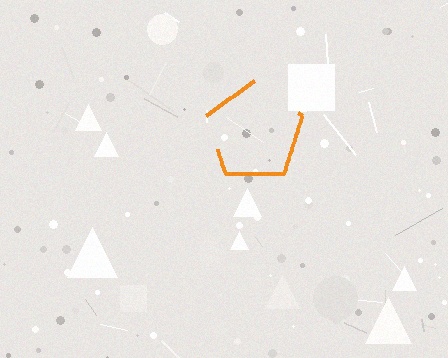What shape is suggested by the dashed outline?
The dashed outline suggests a pentagon.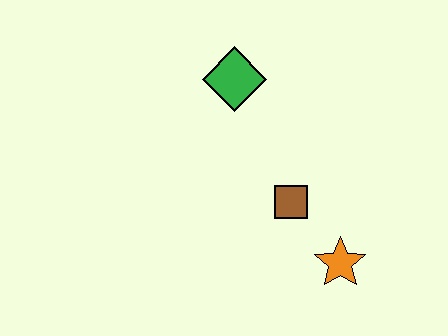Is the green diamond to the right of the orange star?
No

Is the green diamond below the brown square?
No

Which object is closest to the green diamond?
The brown square is closest to the green diamond.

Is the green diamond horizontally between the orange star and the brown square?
No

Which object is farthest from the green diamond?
The orange star is farthest from the green diamond.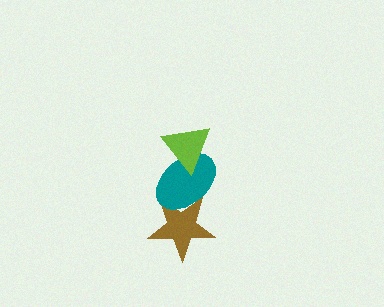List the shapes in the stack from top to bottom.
From top to bottom: the lime triangle, the teal ellipse, the brown star.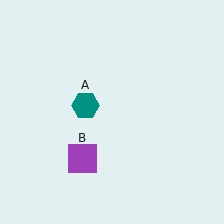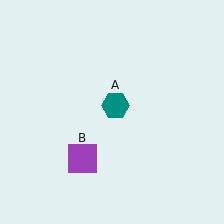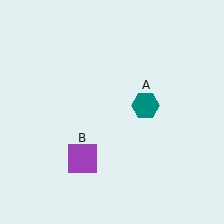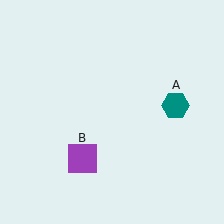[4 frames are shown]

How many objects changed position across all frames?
1 object changed position: teal hexagon (object A).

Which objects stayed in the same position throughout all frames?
Purple square (object B) remained stationary.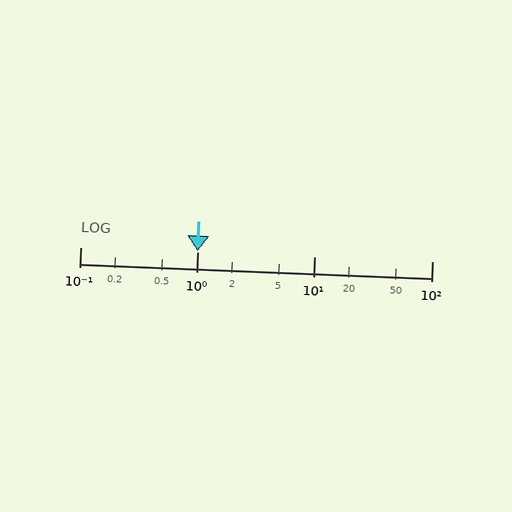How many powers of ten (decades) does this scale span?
The scale spans 3 decades, from 0.1 to 100.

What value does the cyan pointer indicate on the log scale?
The pointer indicates approximately 1.